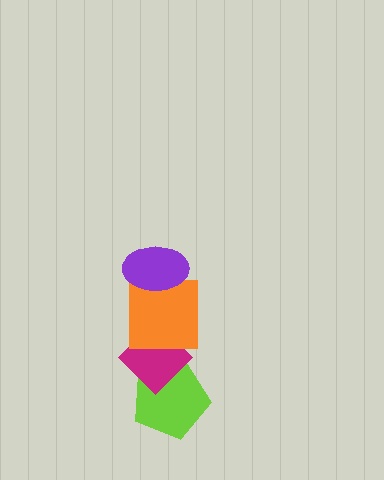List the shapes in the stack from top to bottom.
From top to bottom: the purple ellipse, the orange square, the magenta diamond, the lime pentagon.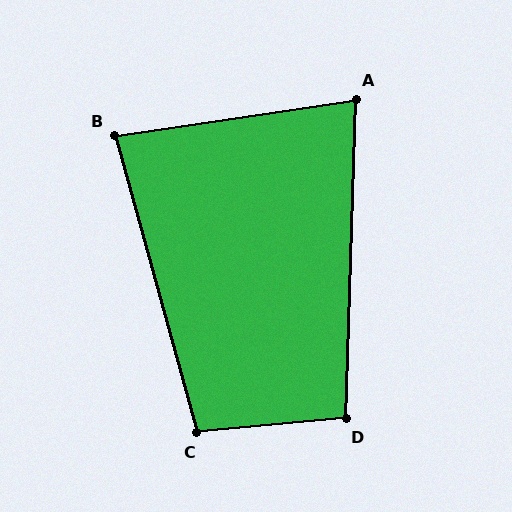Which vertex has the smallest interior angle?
A, at approximately 80 degrees.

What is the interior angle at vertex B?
Approximately 83 degrees (acute).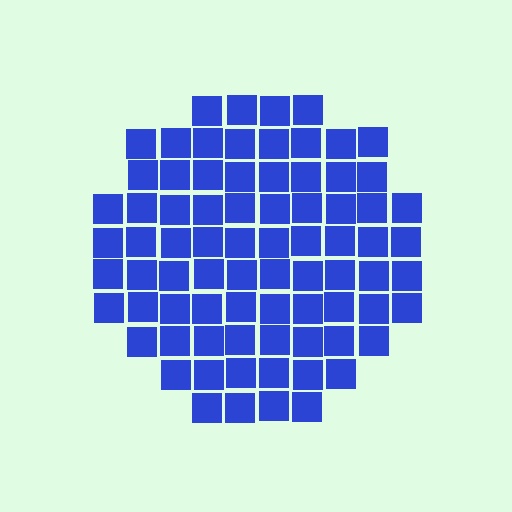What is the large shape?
The large shape is a circle.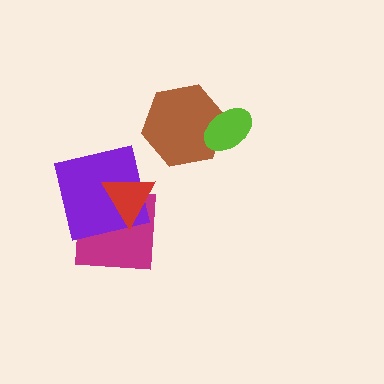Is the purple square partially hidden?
Yes, it is partially covered by another shape.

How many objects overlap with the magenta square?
2 objects overlap with the magenta square.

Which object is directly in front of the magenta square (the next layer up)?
The purple square is directly in front of the magenta square.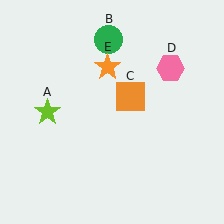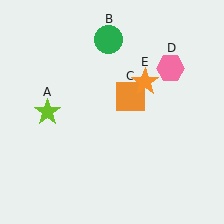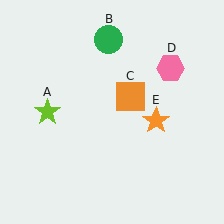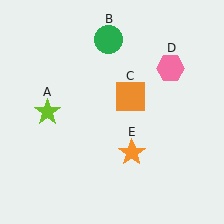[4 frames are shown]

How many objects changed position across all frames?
1 object changed position: orange star (object E).